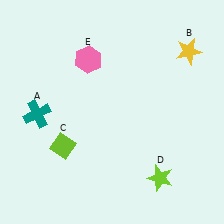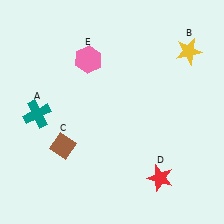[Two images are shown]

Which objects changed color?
C changed from lime to brown. D changed from lime to red.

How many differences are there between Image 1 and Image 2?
There are 2 differences between the two images.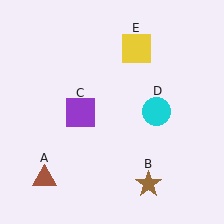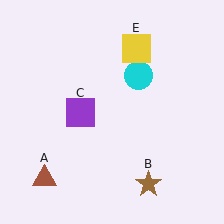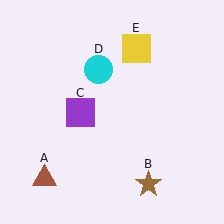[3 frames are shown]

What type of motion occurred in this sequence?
The cyan circle (object D) rotated counterclockwise around the center of the scene.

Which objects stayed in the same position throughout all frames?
Brown triangle (object A) and brown star (object B) and purple square (object C) and yellow square (object E) remained stationary.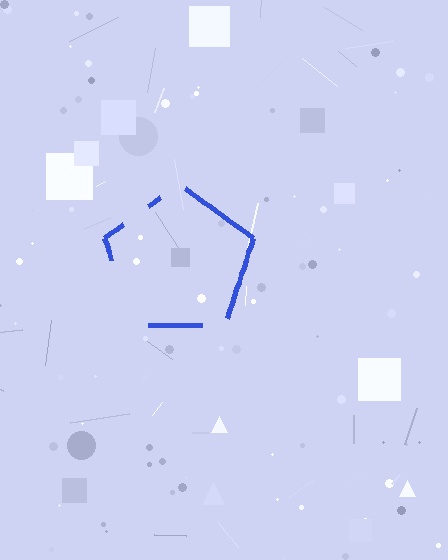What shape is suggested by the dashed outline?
The dashed outline suggests a pentagon.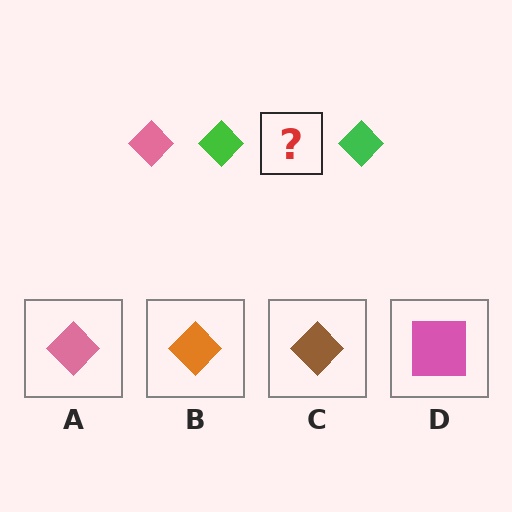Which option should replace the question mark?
Option A.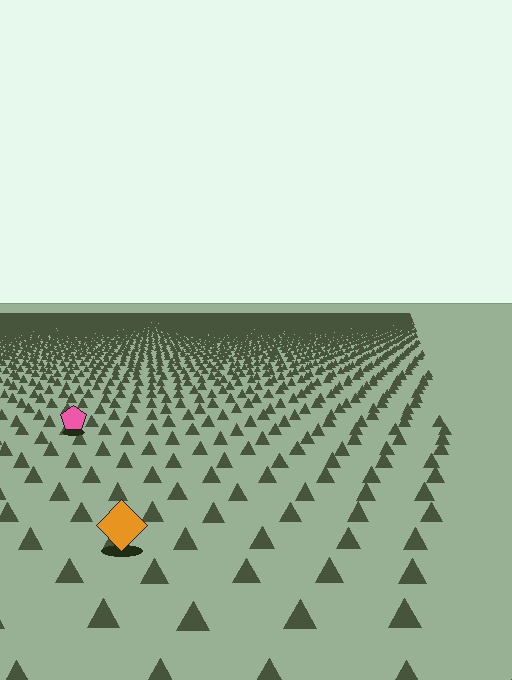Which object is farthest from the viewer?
The pink pentagon is farthest from the viewer. It appears smaller and the ground texture around it is denser.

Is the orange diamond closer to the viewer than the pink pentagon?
Yes. The orange diamond is closer — you can tell from the texture gradient: the ground texture is coarser near it.